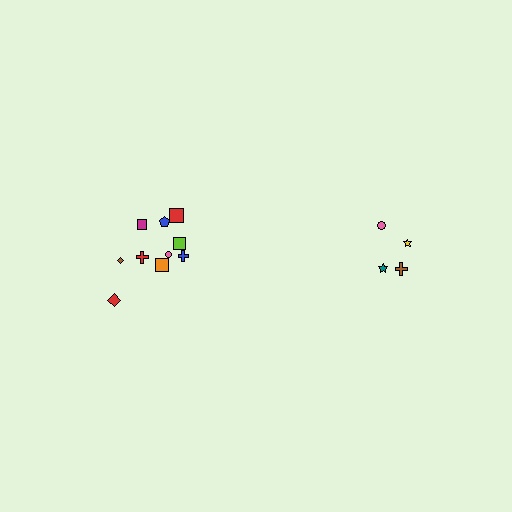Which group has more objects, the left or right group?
The left group.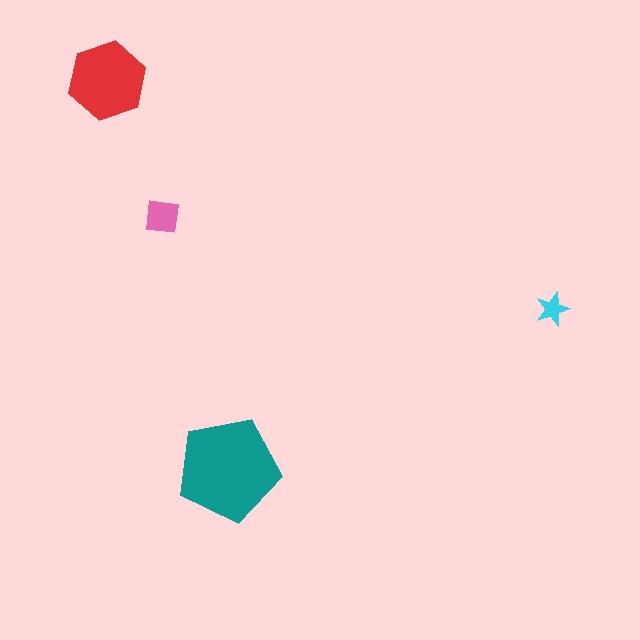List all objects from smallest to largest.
The cyan star, the pink square, the red hexagon, the teal pentagon.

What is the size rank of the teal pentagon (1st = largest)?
1st.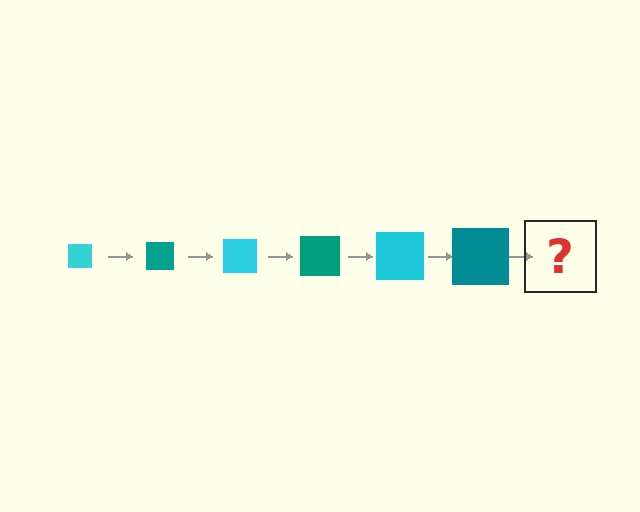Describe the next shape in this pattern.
It should be a cyan square, larger than the previous one.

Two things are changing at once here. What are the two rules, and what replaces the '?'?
The two rules are that the square grows larger each step and the color cycles through cyan and teal. The '?' should be a cyan square, larger than the previous one.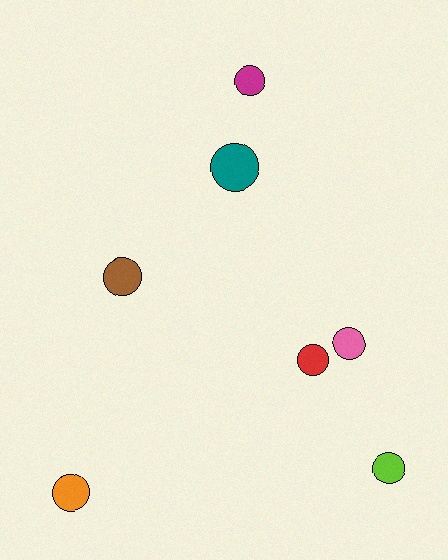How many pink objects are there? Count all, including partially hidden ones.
There is 1 pink object.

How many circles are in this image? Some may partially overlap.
There are 7 circles.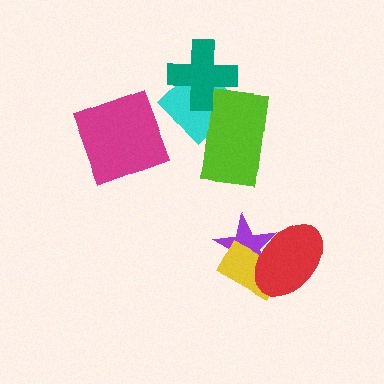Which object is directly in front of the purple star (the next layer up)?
The yellow rectangle is directly in front of the purple star.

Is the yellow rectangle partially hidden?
Yes, it is partially covered by another shape.